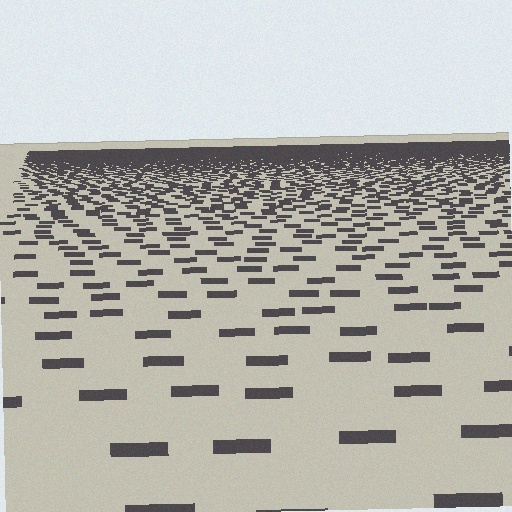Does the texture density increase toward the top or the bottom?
Density increases toward the top.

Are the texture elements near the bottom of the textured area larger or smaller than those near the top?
Larger. Near the bottom, elements are closer to the viewer and appear at a bigger on-screen size.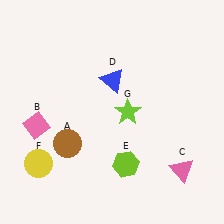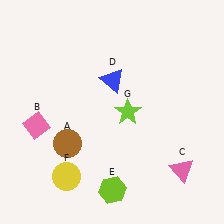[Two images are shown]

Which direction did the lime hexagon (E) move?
The lime hexagon (E) moved down.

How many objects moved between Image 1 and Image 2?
2 objects moved between the two images.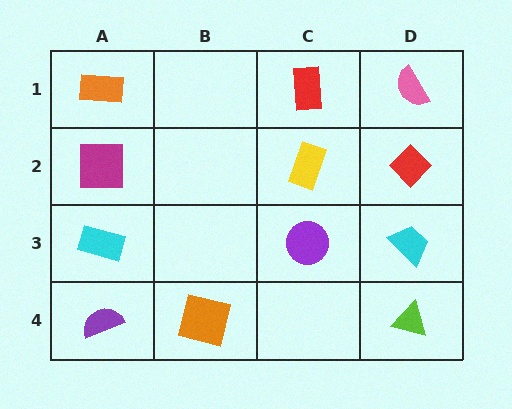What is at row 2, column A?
A magenta square.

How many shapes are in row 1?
3 shapes.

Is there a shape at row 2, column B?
No, that cell is empty.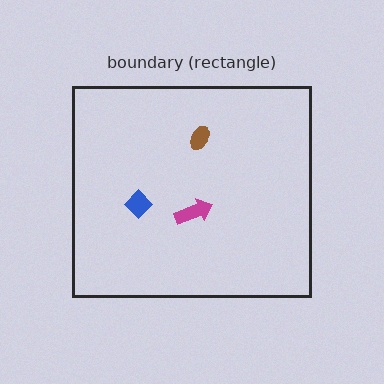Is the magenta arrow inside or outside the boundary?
Inside.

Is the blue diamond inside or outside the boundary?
Inside.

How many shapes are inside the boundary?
3 inside, 0 outside.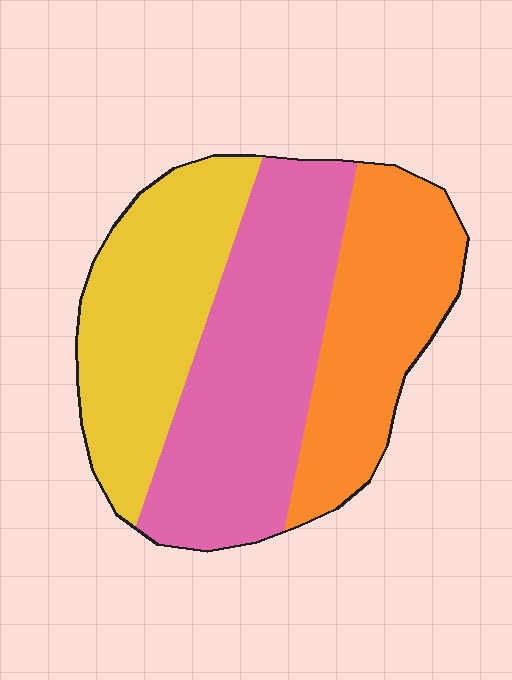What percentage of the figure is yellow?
Yellow covers about 30% of the figure.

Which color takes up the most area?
Pink, at roughly 40%.